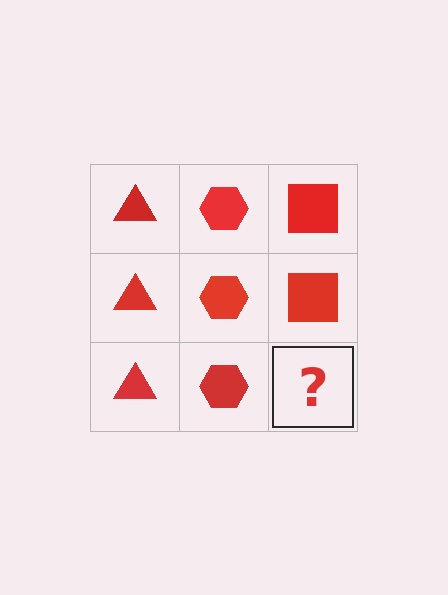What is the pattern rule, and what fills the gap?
The rule is that each column has a consistent shape. The gap should be filled with a red square.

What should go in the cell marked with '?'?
The missing cell should contain a red square.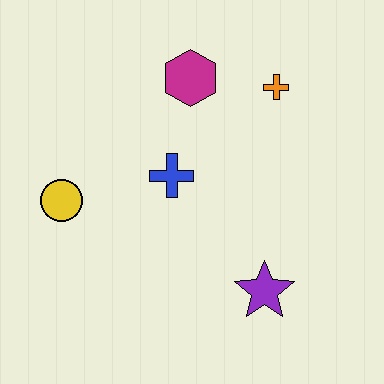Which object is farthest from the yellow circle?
The orange cross is farthest from the yellow circle.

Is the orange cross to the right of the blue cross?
Yes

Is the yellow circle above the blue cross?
No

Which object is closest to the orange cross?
The magenta hexagon is closest to the orange cross.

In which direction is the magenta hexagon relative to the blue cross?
The magenta hexagon is above the blue cross.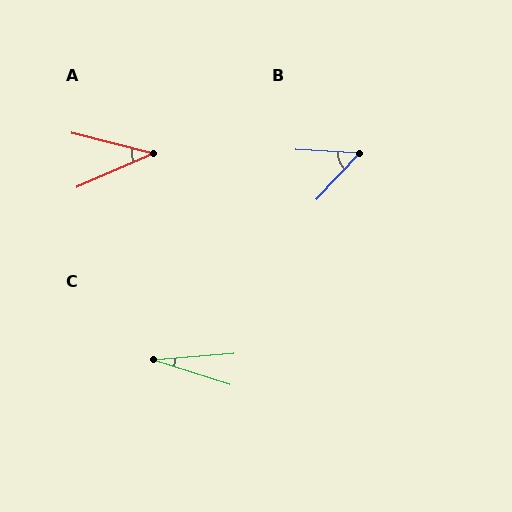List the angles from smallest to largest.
C (22°), A (38°), B (50°).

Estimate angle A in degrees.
Approximately 38 degrees.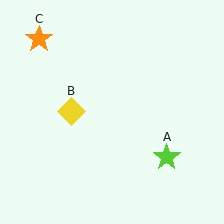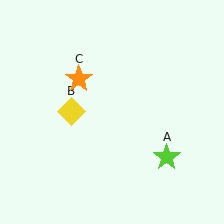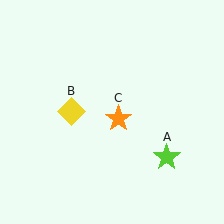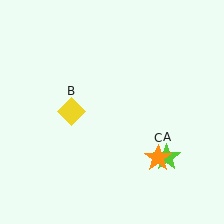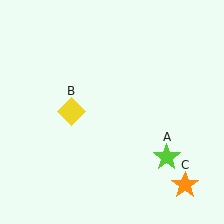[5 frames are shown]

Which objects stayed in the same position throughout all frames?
Lime star (object A) and yellow diamond (object B) remained stationary.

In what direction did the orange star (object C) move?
The orange star (object C) moved down and to the right.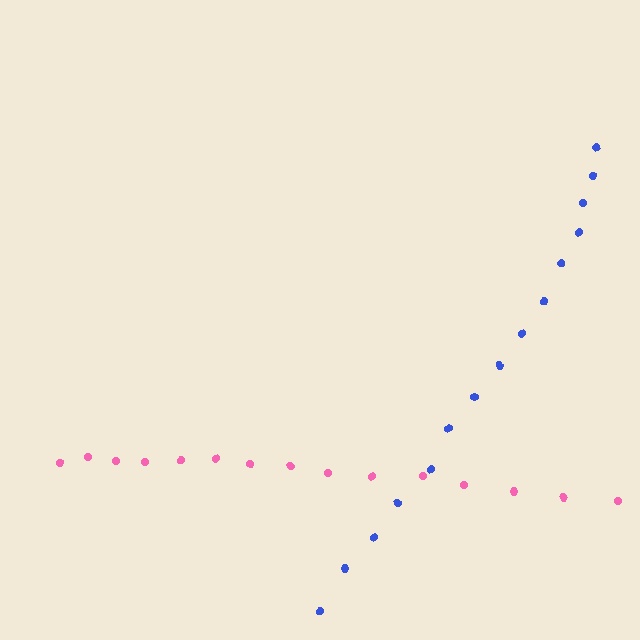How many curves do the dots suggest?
There are 2 distinct paths.